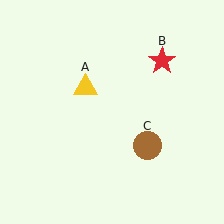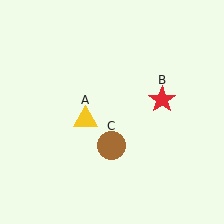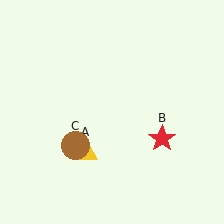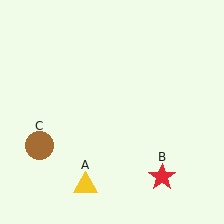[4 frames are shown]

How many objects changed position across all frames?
3 objects changed position: yellow triangle (object A), red star (object B), brown circle (object C).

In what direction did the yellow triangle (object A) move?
The yellow triangle (object A) moved down.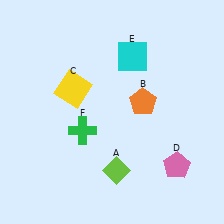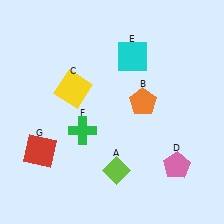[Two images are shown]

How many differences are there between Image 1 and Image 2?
There is 1 difference between the two images.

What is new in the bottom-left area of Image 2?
A red square (G) was added in the bottom-left area of Image 2.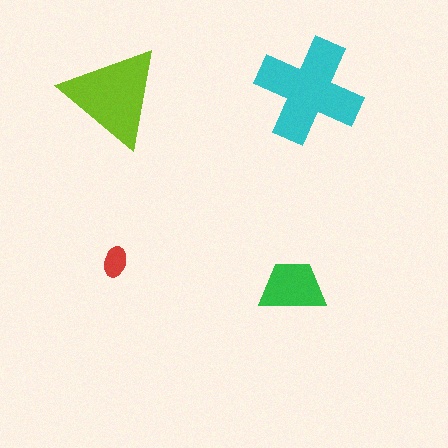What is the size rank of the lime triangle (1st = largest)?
2nd.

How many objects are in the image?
There are 4 objects in the image.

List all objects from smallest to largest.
The red ellipse, the green trapezoid, the lime triangle, the cyan cross.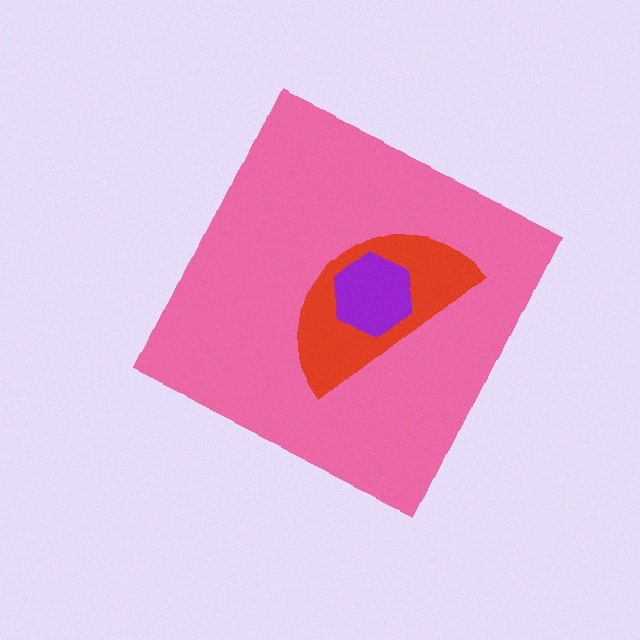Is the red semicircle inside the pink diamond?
Yes.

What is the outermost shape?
The pink diamond.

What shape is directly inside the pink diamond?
The red semicircle.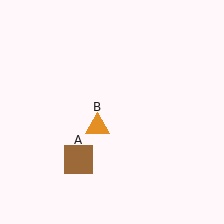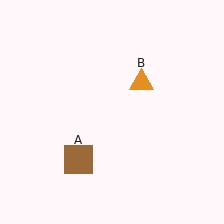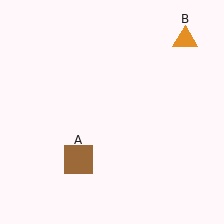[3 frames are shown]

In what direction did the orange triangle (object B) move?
The orange triangle (object B) moved up and to the right.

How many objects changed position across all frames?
1 object changed position: orange triangle (object B).